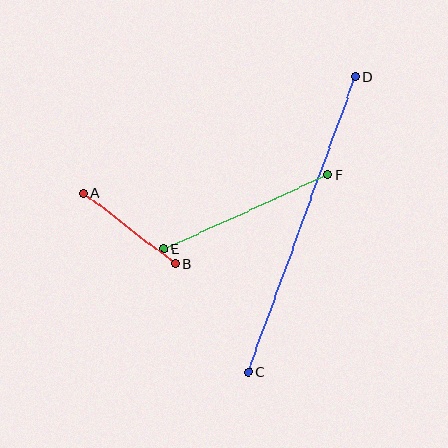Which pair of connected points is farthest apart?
Points C and D are farthest apart.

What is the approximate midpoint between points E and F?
The midpoint is at approximately (246, 212) pixels.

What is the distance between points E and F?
The distance is approximately 180 pixels.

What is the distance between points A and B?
The distance is approximately 116 pixels.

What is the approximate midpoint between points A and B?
The midpoint is at approximately (129, 228) pixels.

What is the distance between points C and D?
The distance is approximately 314 pixels.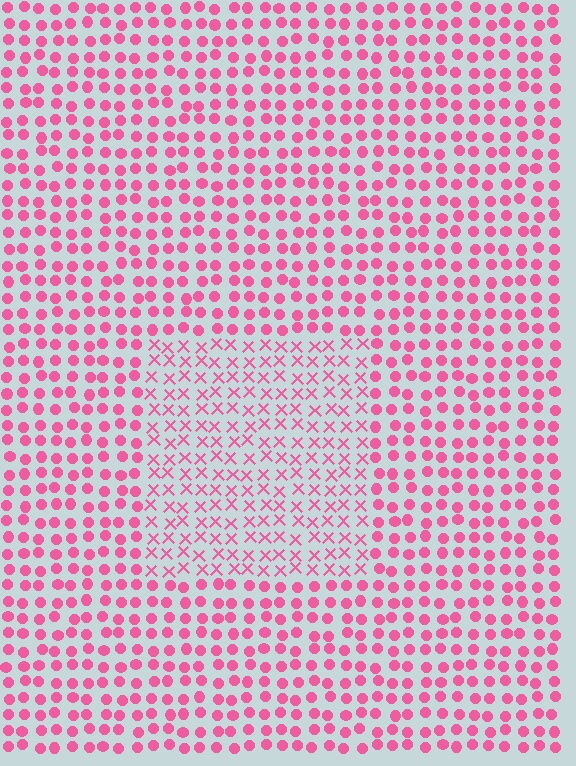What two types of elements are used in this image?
The image uses X marks inside the rectangle region and circles outside it.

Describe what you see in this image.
The image is filled with small pink elements arranged in a uniform grid. A rectangle-shaped region contains X marks, while the surrounding area contains circles. The boundary is defined purely by the change in element shape.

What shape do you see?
I see a rectangle.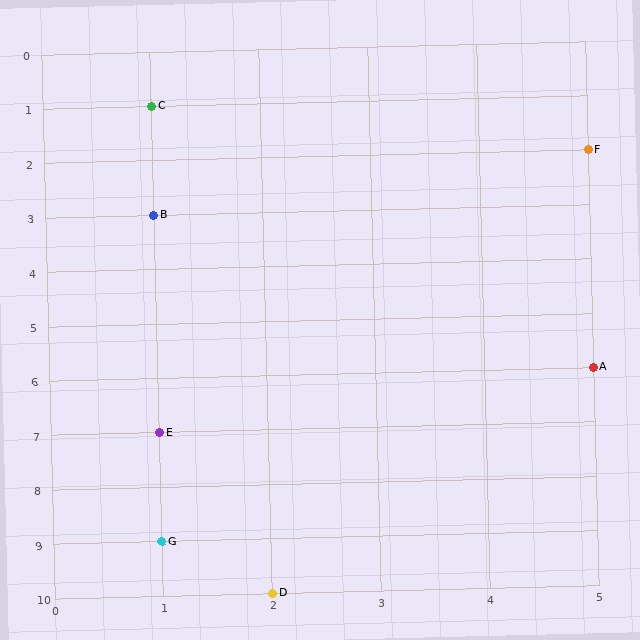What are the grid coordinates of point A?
Point A is at grid coordinates (5, 6).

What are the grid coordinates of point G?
Point G is at grid coordinates (1, 9).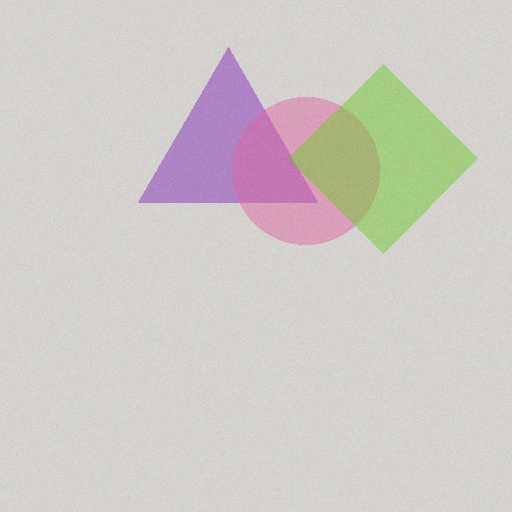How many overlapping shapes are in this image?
There are 3 overlapping shapes in the image.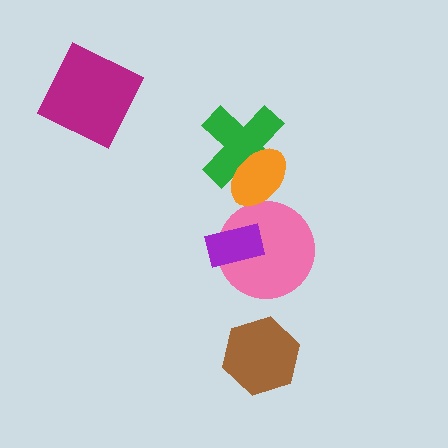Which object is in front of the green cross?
The orange ellipse is in front of the green cross.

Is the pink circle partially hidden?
Yes, it is partially covered by another shape.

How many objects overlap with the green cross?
1 object overlaps with the green cross.